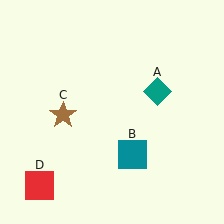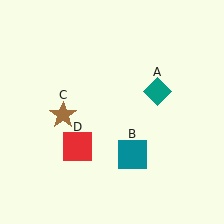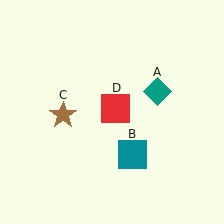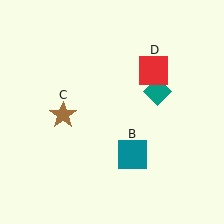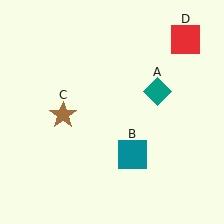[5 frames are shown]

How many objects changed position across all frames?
1 object changed position: red square (object D).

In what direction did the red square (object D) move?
The red square (object D) moved up and to the right.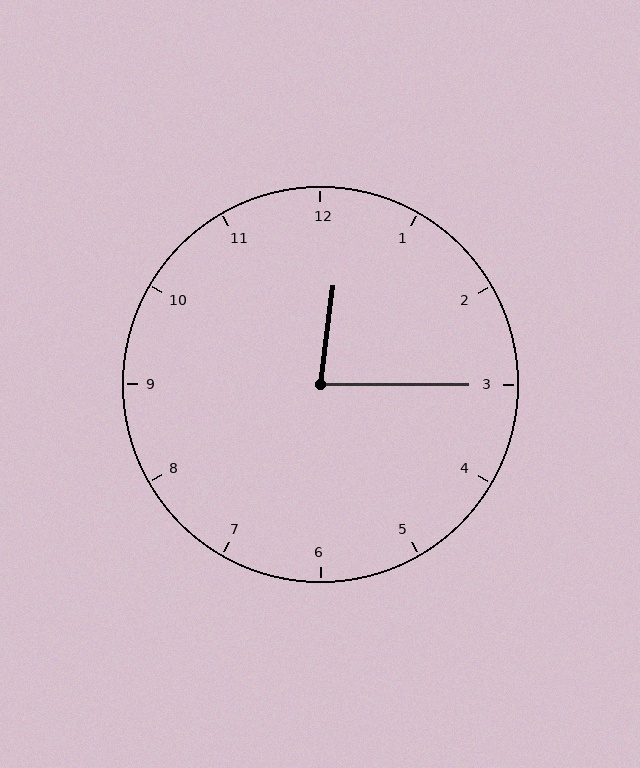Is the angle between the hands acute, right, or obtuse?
It is acute.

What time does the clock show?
12:15.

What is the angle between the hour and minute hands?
Approximately 82 degrees.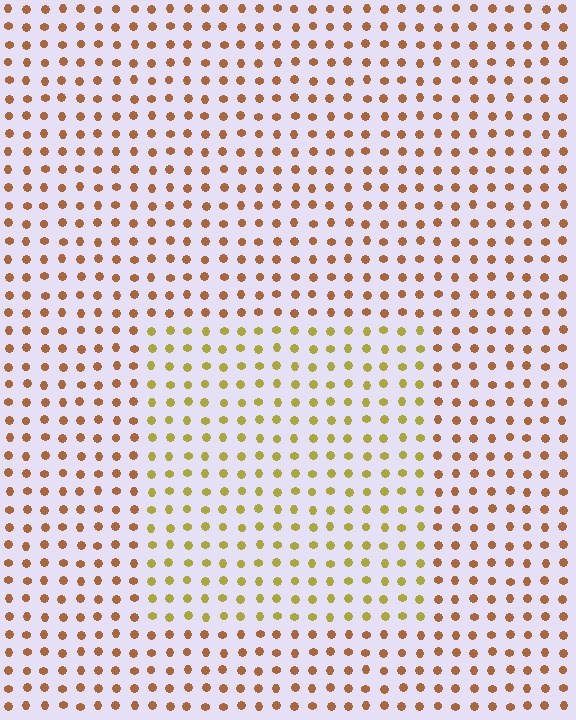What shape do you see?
I see a rectangle.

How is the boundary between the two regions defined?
The boundary is defined purely by a slight shift in hue (about 38 degrees). Spacing, size, and orientation are identical on both sides.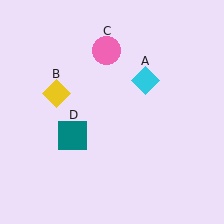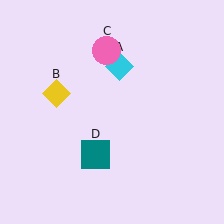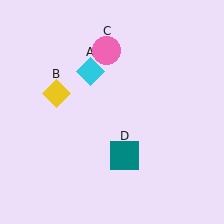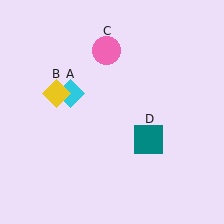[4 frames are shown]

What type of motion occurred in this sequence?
The cyan diamond (object A), teal square (object D) rotated counterclockwise around the center of the scene.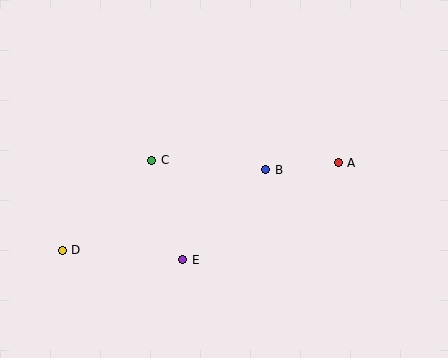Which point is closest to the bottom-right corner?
Point A is closest to the bottom-right corner.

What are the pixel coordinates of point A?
Point A is at (338, 163).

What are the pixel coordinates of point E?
Point E is at (183, 260).